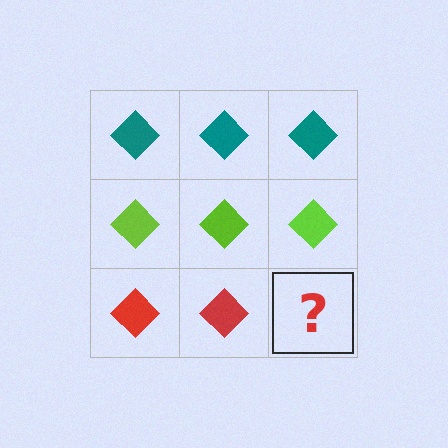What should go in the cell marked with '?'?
The missing cell should contain a red diamond.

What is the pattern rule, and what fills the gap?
The rule is that each row has a consistent color. The gap should be filled with a red diamond.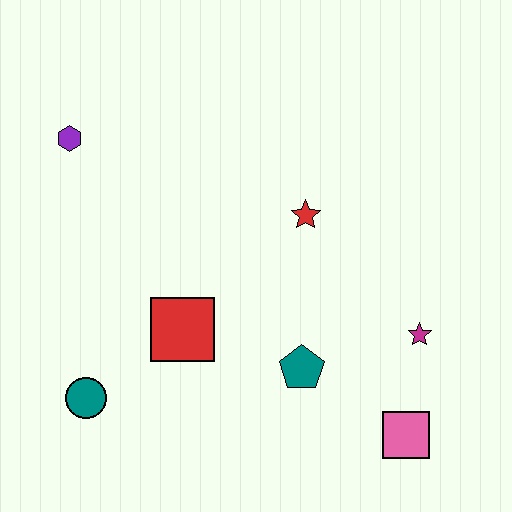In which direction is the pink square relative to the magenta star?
The pink square is below the magenta star.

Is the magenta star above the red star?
No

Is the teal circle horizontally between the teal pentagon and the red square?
No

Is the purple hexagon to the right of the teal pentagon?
No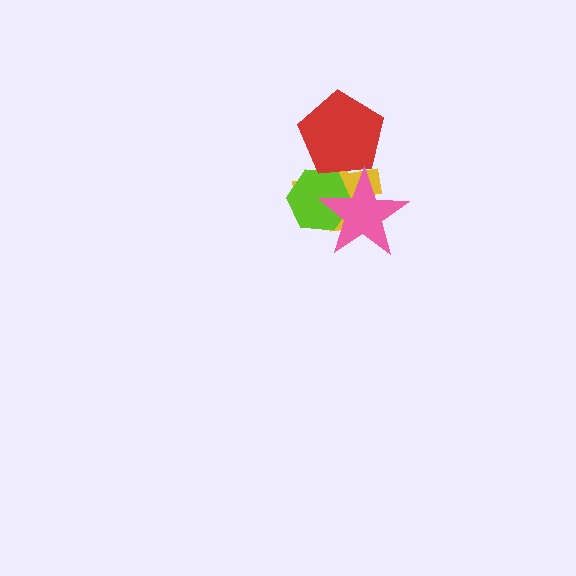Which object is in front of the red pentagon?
The pink star is in front of the red pentagon.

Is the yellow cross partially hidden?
Yes, it is partially covered by another shape.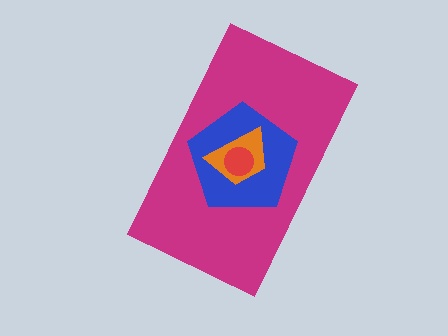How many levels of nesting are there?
4.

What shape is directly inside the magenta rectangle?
The blue pentagon.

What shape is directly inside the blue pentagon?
The orange trapezoid.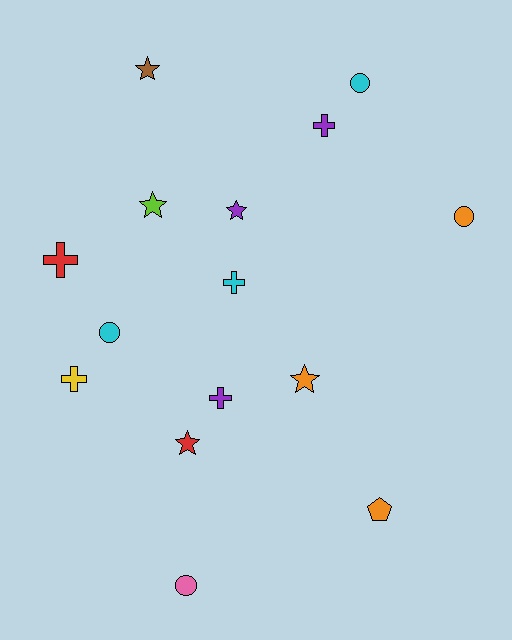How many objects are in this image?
There are 15 objects.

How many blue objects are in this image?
There are no blue objects.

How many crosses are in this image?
There are 5 crosses.